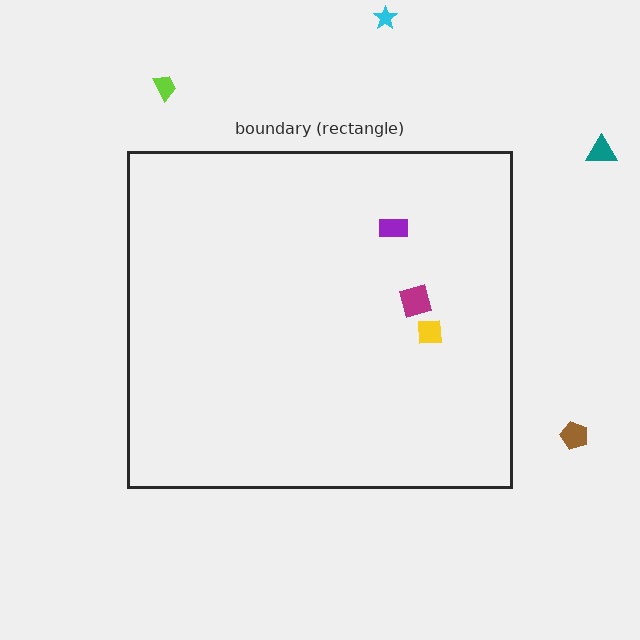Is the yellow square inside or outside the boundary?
Inside.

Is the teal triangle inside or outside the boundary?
Outside.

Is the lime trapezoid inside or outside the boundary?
Outside.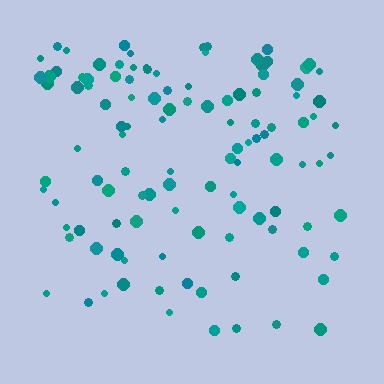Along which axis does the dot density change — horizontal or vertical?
Vertical.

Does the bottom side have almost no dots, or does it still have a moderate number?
Still a moderate number, just noticeably fewer than the top.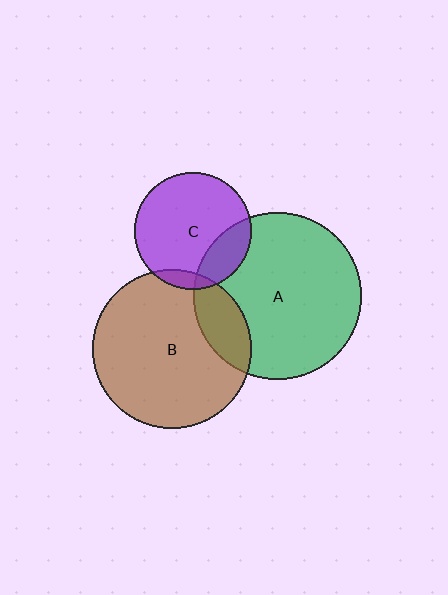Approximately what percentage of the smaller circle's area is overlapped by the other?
Approximately 15%.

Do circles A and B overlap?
Yes.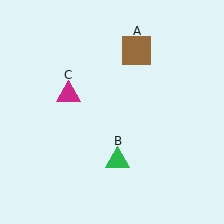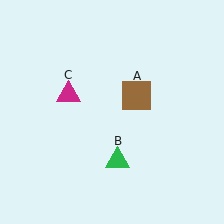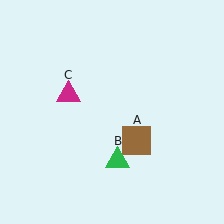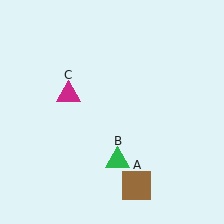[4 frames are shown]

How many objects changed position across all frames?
1 object changed position: brown square (object A).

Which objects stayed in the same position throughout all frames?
Green triangle (object B) and magenta triangle (object C) remained stationary.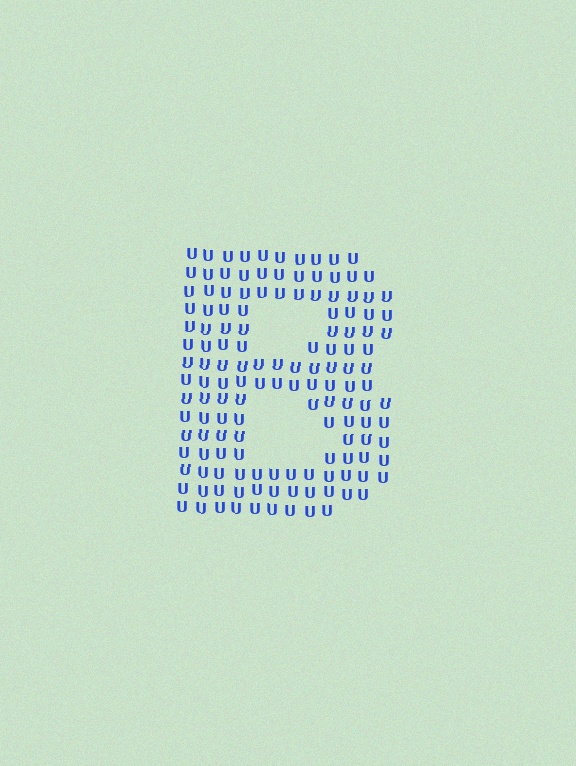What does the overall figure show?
The overall figure shows the letter B.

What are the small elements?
The small elements are letter U's.